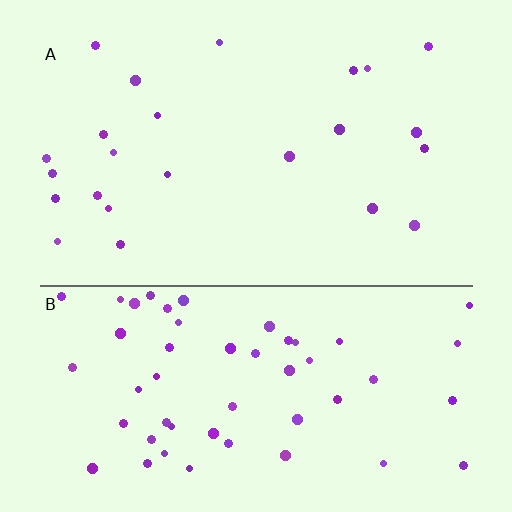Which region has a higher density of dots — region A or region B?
B (the bottom).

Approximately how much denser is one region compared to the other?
Approximately 2.3× — region B over region A.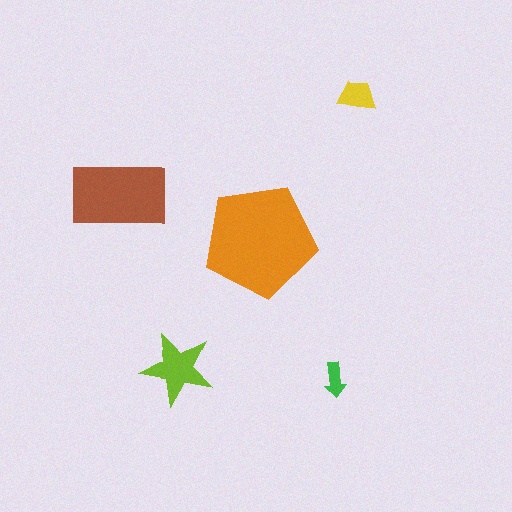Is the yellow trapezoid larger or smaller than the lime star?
Smaller.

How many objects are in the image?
There are 5 objects in the image.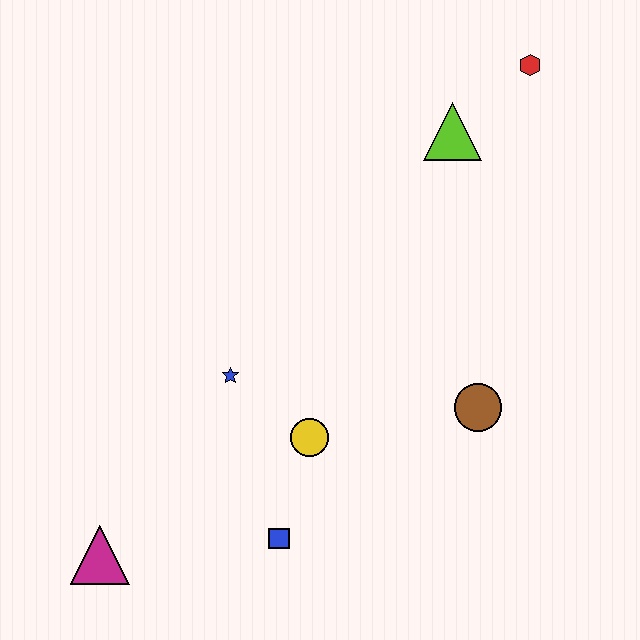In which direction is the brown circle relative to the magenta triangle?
The brown circle is to the right of the magenta triangle.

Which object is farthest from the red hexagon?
The magenta triangle is farthest from the red hexagon.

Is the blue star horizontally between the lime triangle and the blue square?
No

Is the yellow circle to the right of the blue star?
Yes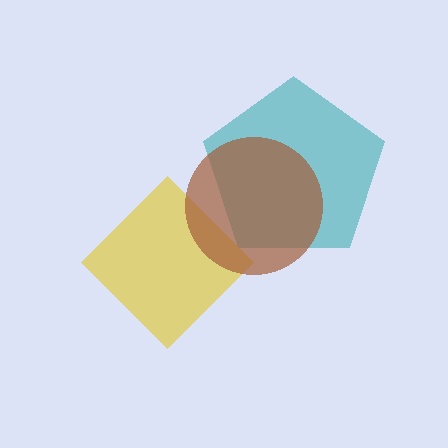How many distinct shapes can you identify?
There are 3 distinct shapes: a teal pentagon, a yellow diamond, a brown circle.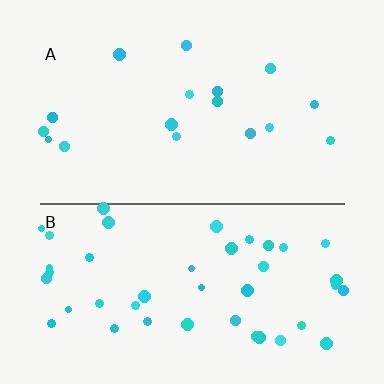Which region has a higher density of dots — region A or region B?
B (the bottom).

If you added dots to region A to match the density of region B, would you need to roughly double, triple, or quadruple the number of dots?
Approximately triple.